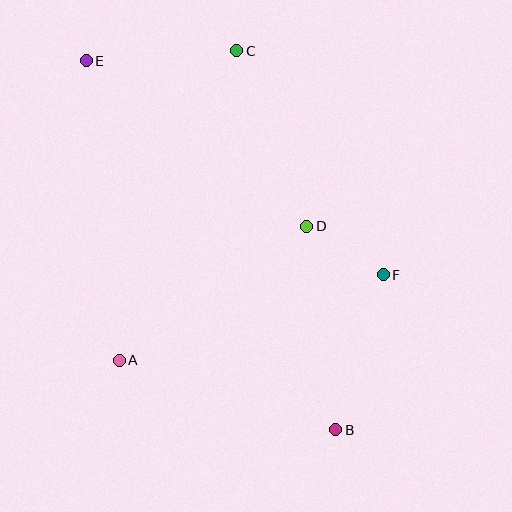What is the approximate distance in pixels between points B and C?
The distance between B and C is approximately 392 pixels.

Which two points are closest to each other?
Points D and F are closest to each other.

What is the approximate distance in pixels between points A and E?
The distance between A and E is approximately 301 pixels.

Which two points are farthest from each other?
Points B and E are farthest from each other.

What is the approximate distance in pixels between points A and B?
The distance between A and B is approximately 227 pixels.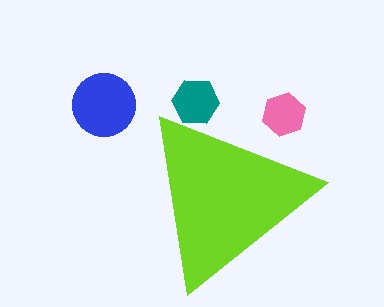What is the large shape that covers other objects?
A lime triangle.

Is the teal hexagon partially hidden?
Yes, the teal hexagon is partially hidden behind the lime triangle.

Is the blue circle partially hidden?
No, the blue circle is fully visible.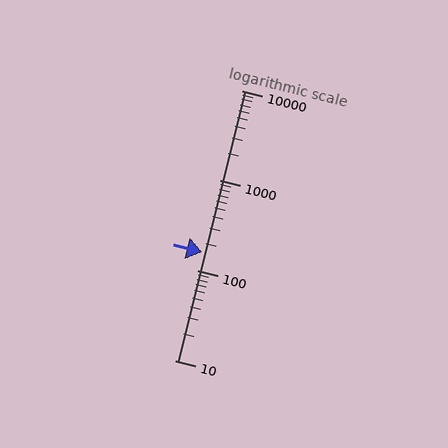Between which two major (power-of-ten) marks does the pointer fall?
The pointer is between 100 and 1000.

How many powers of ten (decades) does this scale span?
The scale spans 3 decades, from 10 to 10000.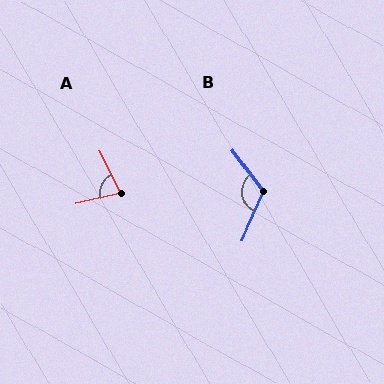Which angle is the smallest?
A, at approximately 76 degrees.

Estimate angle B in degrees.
Approximately 120 degrees.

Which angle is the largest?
B, at approximately 120 degrees.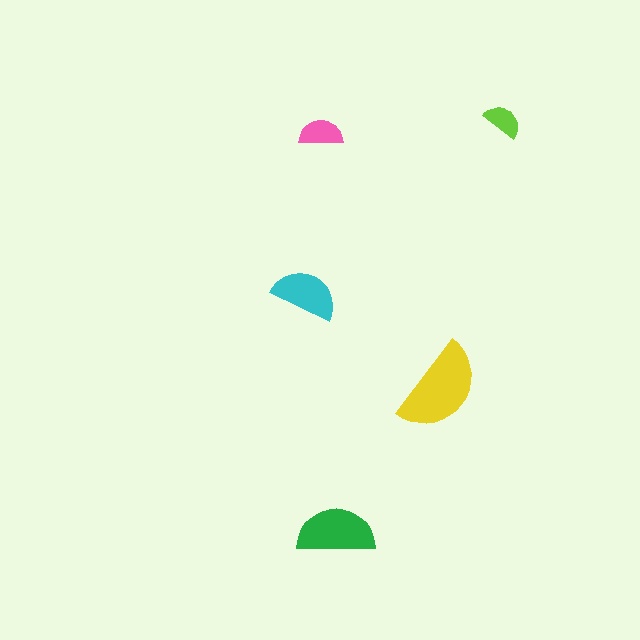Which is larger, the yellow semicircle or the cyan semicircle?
The yellow one.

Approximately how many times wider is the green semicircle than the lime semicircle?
About 2 times wider.